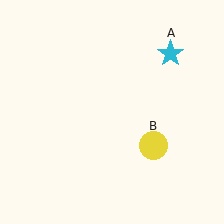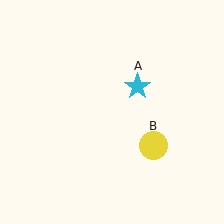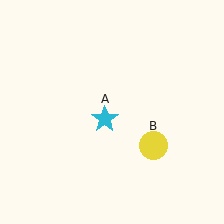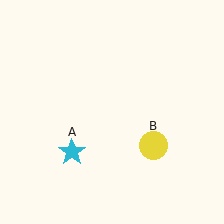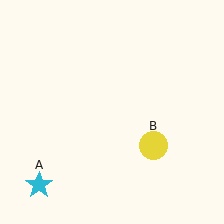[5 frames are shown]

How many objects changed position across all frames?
1 object changed position: cyan star (object A).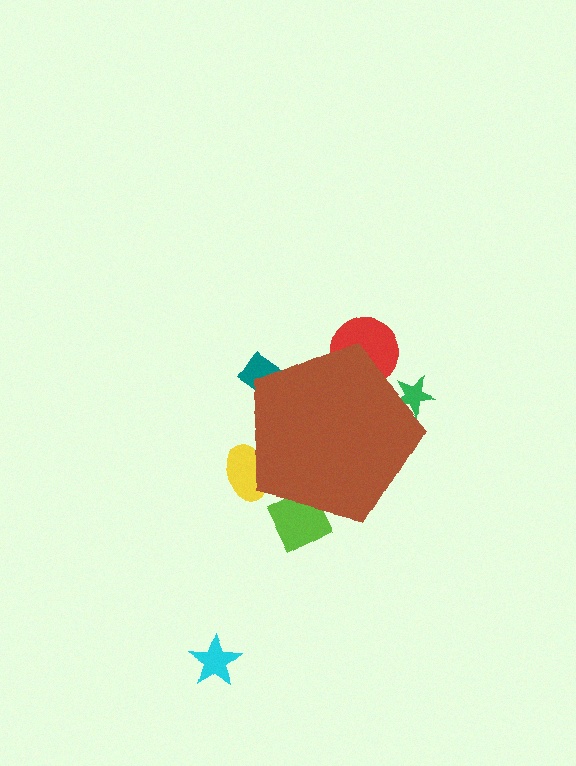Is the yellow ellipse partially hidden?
Yes, the yellow ellipse is partially hidden behind the brown pentagon.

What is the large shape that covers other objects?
A brown pentagon.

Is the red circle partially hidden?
Yes, the red circle is partially hidden behind the brown pentagon.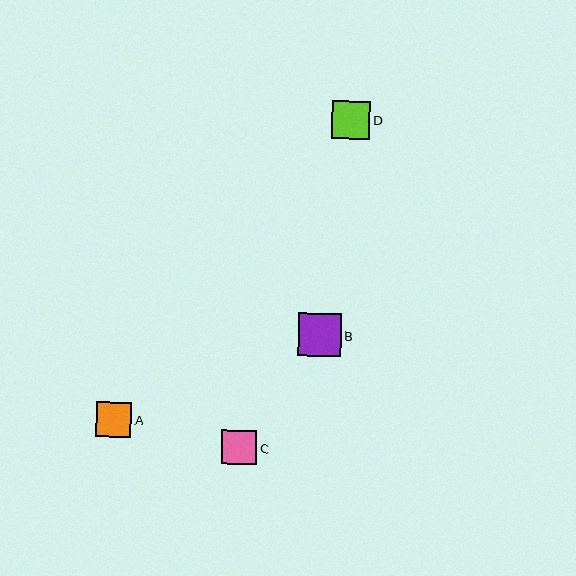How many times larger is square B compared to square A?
Square B is approximately 1.2 times the size of square A.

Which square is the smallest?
Square C is the smallest with a size of approximately 35 pixels.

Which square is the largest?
Square B is the largest with a size of approximately 43 pixels.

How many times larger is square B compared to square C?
Square B is approximately 1.2 times the size of square C.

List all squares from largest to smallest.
From largest to smallest: B, D, A, C.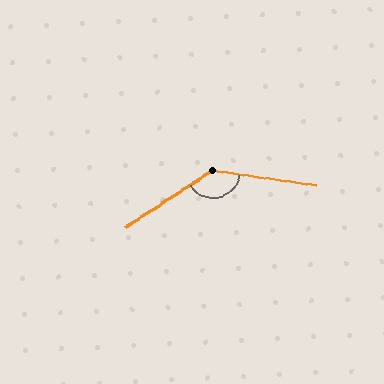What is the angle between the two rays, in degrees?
Approximately 139 degrees.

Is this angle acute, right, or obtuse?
It is obtuse.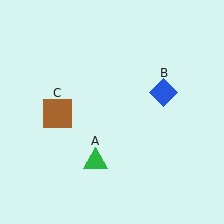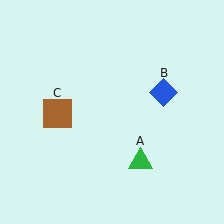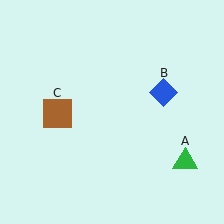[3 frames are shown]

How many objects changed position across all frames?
1 object changed position: green triangle (object A).